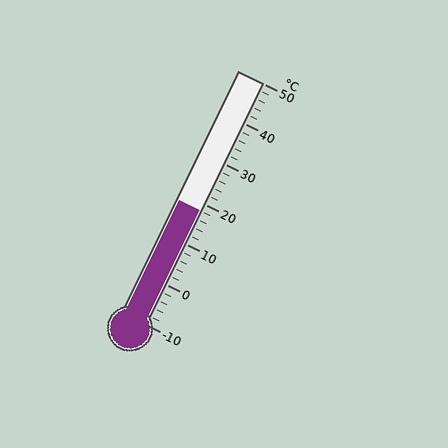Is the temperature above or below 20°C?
The temperature is below 20°C.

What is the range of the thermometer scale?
The thermometer scale ranges from -10°C to 50°C.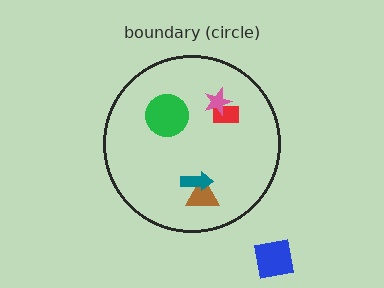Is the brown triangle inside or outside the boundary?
Inside.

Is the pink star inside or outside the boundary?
Inside.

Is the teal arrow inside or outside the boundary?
Inside.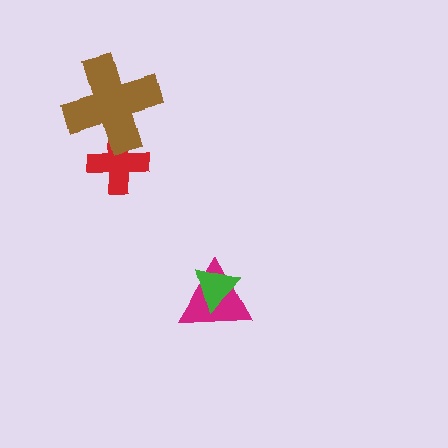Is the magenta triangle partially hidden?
Yes, it is partially covered by another shape.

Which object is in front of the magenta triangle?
The green triangle is in front of the magenta triangle.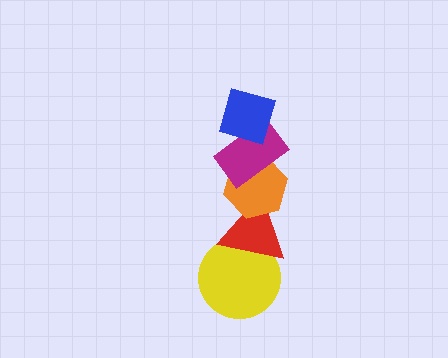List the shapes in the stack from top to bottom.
From top to bottom: the blue diamond, the magenta rectangle, the orange hexagon, the red triangle, the yellow circle.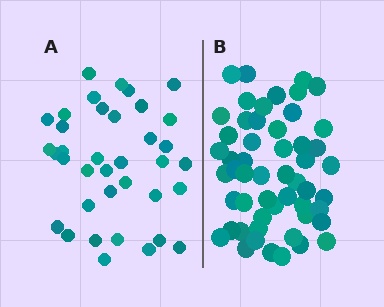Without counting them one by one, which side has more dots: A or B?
Region B (the right region) has more dots.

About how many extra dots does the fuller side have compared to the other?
Region B has approximately 15 more dots than region A.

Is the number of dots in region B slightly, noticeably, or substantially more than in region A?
Region B has noticeably more, but not dramatically so. The ratio is roughly 1.4 to 1.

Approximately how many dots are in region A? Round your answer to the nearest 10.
About 40 dots. (The exact count is 37, which rounds to 40.)